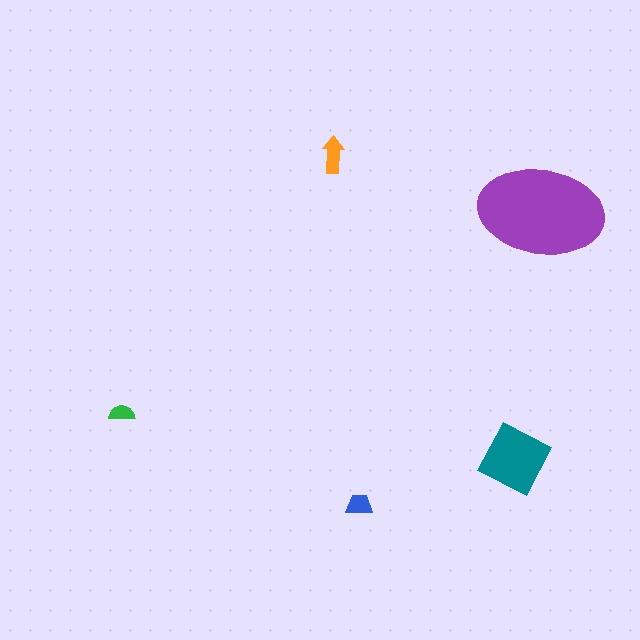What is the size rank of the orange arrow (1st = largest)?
3rd.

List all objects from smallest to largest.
The green semicircle, the blue trapezoid, the orange arrow, the teal diamond, the purple ellipse.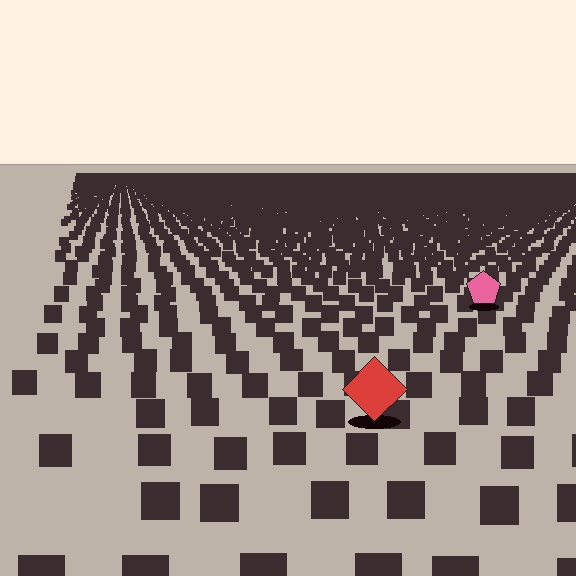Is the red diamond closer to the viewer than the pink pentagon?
Yes. The red diamond is closer — you can tell from the texture gradient: the ground texture is coarser near it.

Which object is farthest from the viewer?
The pink pentagon is farthest from the viewer. It appears smaller and the ground texture around it is denser.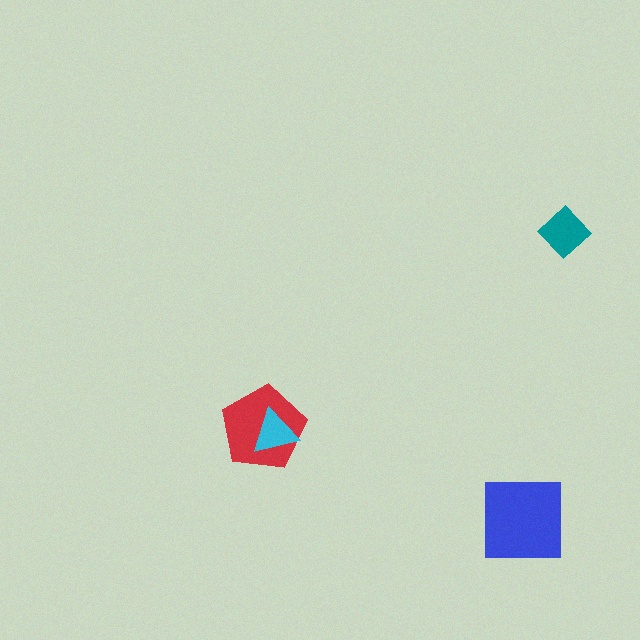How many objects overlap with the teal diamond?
0 objects overlap with the teal diamond.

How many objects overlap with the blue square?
0 objects overlap with the blue square.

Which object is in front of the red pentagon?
The cyan triangle is in front of the red pentagon.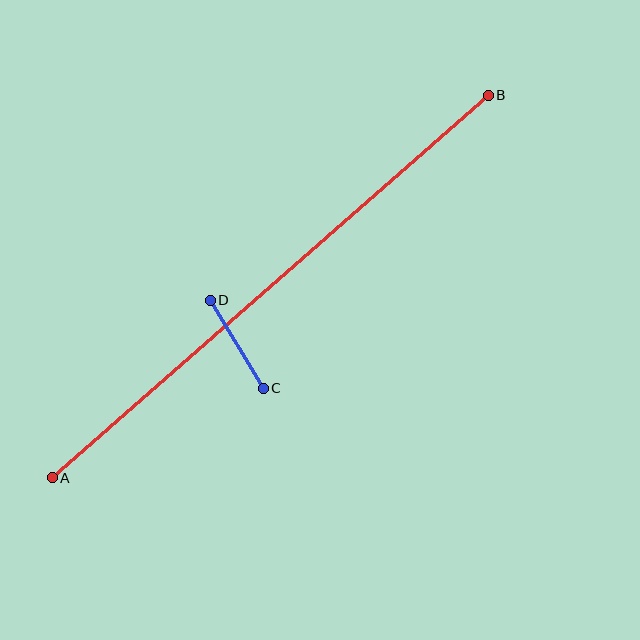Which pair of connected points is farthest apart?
Points A and B are farthest apart.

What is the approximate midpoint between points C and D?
The midpoint is at approximately (237, 344) pixels.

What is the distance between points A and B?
The distance is approximately 580 pixels.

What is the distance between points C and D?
The distance is approximately 103 pixels.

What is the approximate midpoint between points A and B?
The midpoint is at approximately (270, 287) pixels.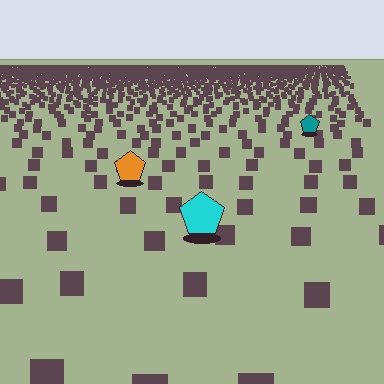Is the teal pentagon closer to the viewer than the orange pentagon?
No. The orange pentagon is closer — you can tell from the texture gradient: the ground texture is coarser near it.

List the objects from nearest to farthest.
From nearest to farthest: the cyan pentagon, the orange pentagon, the teal pentagon.